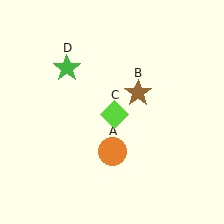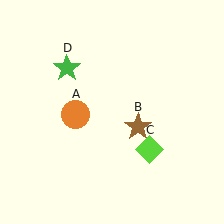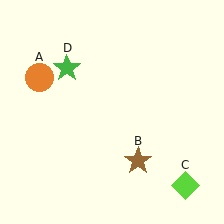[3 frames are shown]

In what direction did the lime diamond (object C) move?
The lime diamond (object C) moved down and to the right.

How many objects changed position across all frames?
3 objects changed position: orange circle (object A), brown star (object B), lime diamond (object C).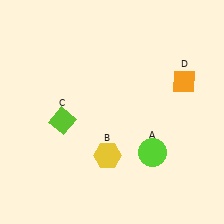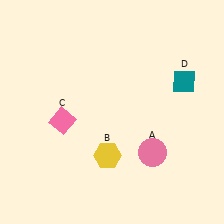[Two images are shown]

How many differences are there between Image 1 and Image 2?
There are 3 differences between the two images.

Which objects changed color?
A changed from lime to pink. C changed from lime to pink. D changed from orange to teal.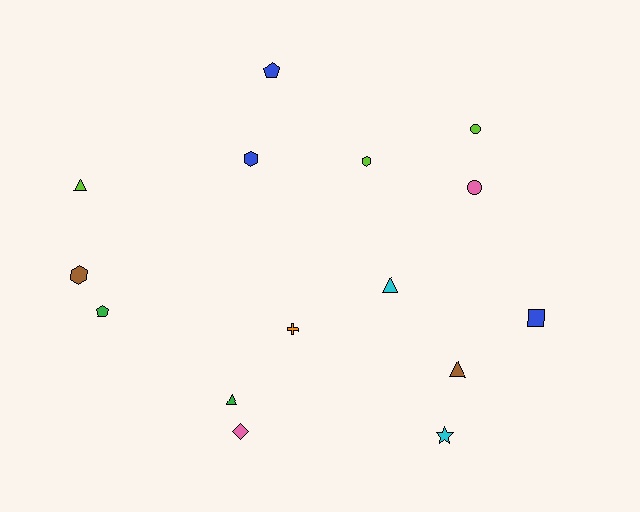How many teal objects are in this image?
There are no teal objects.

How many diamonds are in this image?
There is 1 diamond.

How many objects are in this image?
There are 15 objects.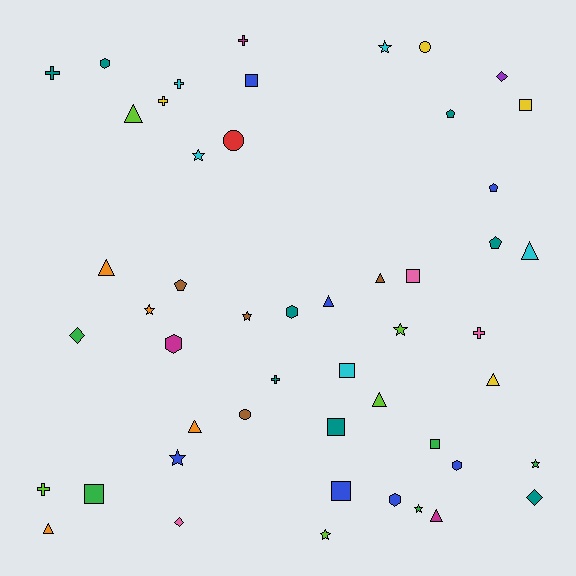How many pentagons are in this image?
There are 4 pentagons.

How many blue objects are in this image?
There are 7 blue objects.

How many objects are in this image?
There are 50 objects.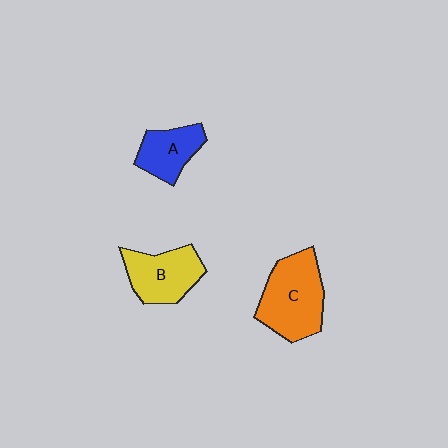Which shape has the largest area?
Shape C (orange).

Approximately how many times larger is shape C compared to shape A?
Approximately 1.7 times.